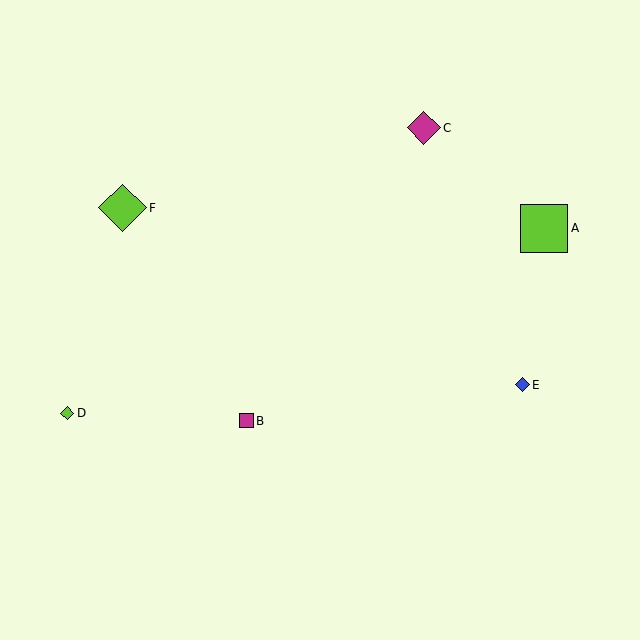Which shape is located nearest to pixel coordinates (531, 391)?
The blue diamond (labeled E) at (522, 385) is nearest to that location.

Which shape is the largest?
The lime square (labeled A) is the largest.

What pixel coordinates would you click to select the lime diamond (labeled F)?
Click at (122, 208) to select the lime diamond F.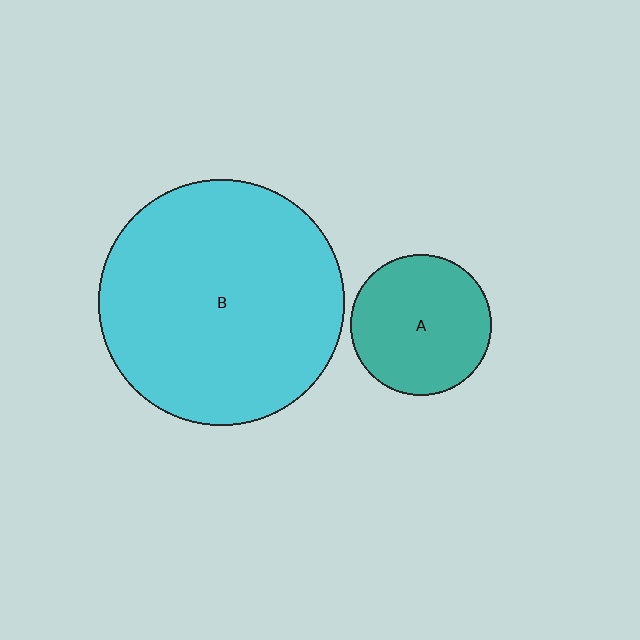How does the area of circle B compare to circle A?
Approximately 3.1 times.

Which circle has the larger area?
Circle B (cyan).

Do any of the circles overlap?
No, none of the circles overlap.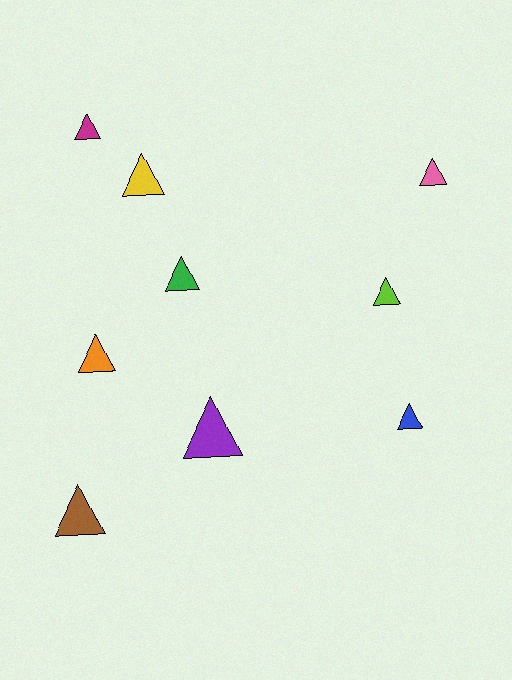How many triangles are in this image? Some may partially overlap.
There are 9 triangles.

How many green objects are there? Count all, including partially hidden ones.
There is 1 green object.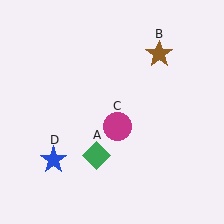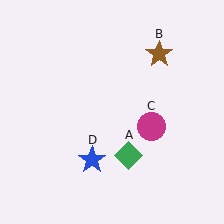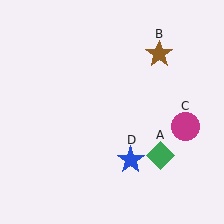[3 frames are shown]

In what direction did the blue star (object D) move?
The blue star (object D) moved right.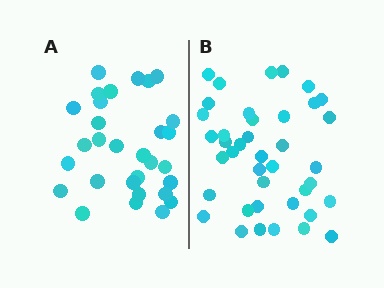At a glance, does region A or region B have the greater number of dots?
Region B (the right region) has more dots.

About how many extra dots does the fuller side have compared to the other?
Region B has roughly 10 or so more dots than region A.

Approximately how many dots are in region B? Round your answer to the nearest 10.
About 40 dots.